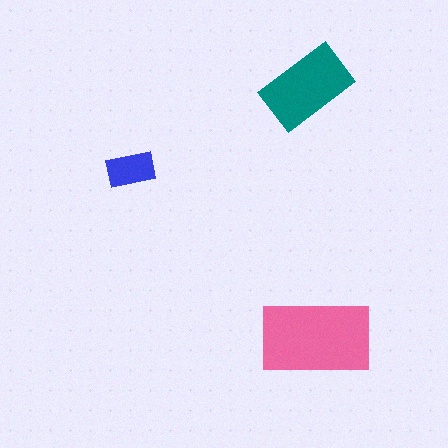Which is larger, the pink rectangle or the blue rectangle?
The pink one.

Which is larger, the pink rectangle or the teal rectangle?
The pink one.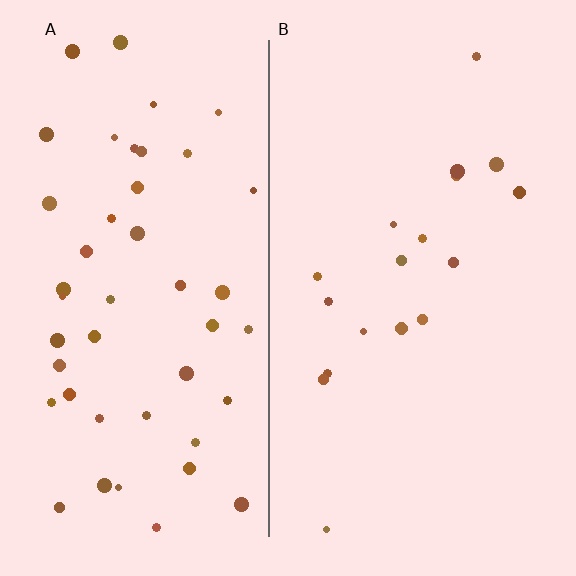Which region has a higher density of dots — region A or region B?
A (the left).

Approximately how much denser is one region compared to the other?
Approximately 2.7× — region A over region B.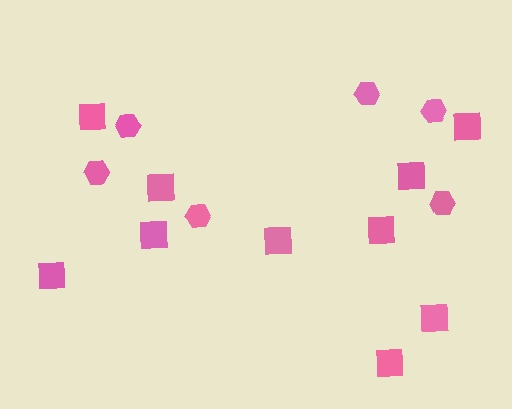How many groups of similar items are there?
There are 2 groups: one group of hexagons (6) and one group of squares (10).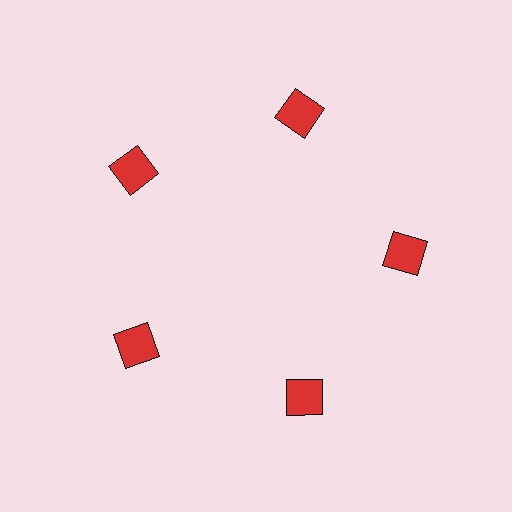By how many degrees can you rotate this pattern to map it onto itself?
The pattern maps onto itself every 72 degrees of rotation.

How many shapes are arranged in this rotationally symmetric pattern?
There are 5 shapes, arranged in 5 groups of 1.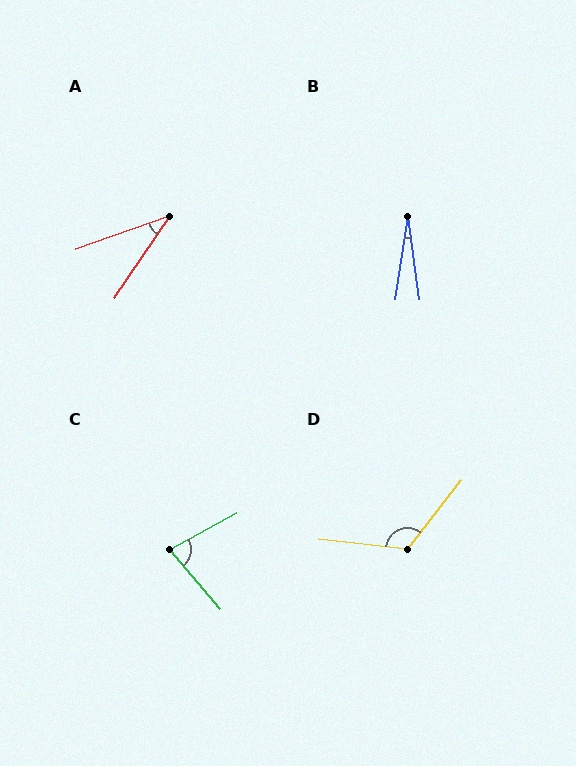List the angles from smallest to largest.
B (16°), A (36°), C (78°), D (122°).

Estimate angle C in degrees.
Approximately 78 degrees.